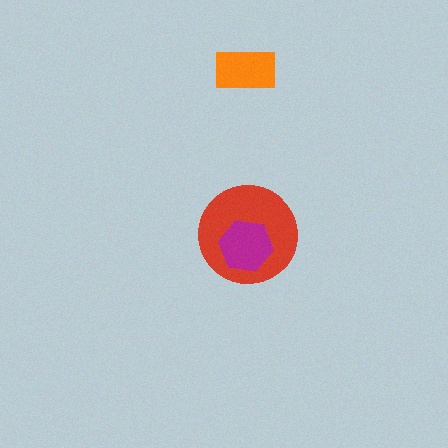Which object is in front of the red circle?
The magenta hexagon is in front of the red circle.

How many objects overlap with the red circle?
1 object overlaps with the red circle.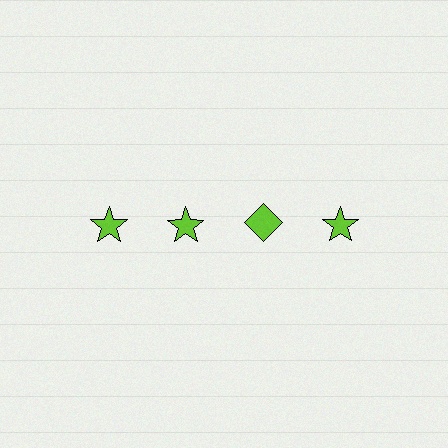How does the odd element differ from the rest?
It has a different shape: diamond instead of star.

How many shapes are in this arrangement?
There are 4 shapes arranged in a grid pattern.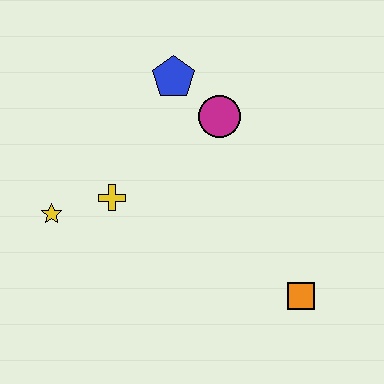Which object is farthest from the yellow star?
The orange square is farthest from the yellow star.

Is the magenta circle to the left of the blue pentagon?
No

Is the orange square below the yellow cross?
Yes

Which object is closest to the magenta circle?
The blue pentagon is closest to the magenta circle.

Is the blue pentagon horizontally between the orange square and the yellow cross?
Yes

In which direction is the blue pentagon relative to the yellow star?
The blue pentagon is above the yellow star.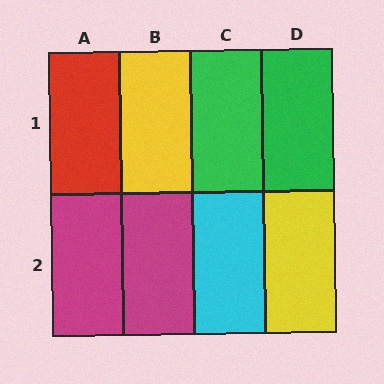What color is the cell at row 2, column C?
Cyan.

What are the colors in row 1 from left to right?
Red, yellow, green, green.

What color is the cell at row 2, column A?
Magenta.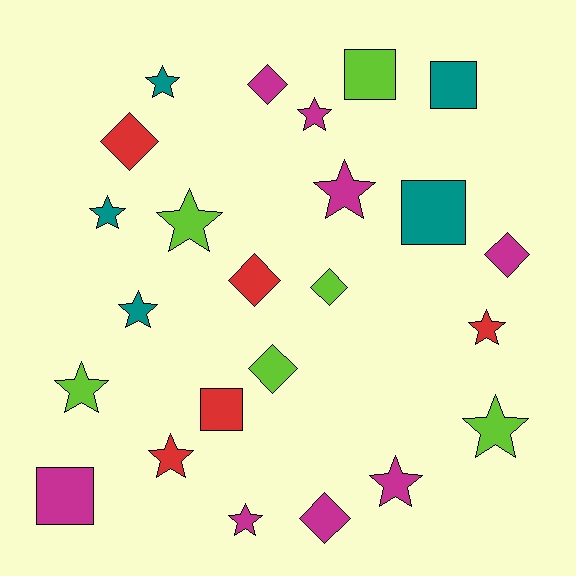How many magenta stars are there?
There are 4 magenta stars.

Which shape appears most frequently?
Star, with 12 objects.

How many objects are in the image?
There are 24 objects.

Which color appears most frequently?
Magenta, with 8 objects.